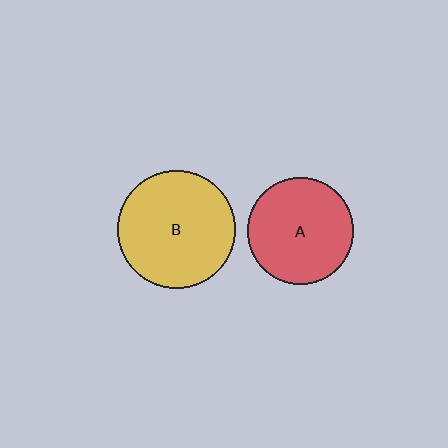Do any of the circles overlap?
No, none of the circles overlap.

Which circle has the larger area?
Circle B (yellow).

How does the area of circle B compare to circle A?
Approximately 1.2 times.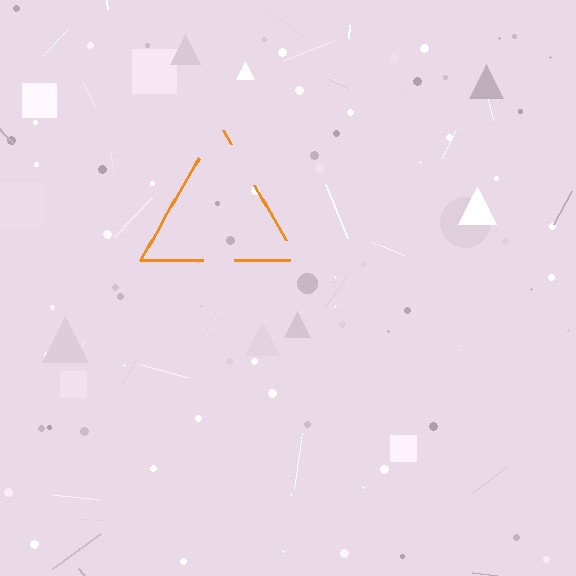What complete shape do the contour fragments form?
The contour fragments form a triangle.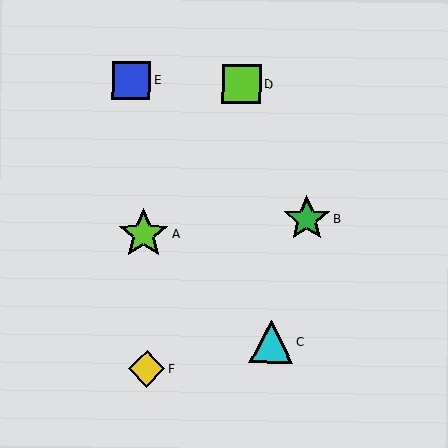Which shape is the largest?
The lime star (labeled A) is the largest.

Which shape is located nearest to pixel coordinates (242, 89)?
The lime square (labeled D) at (241, 84) is nearest to that location.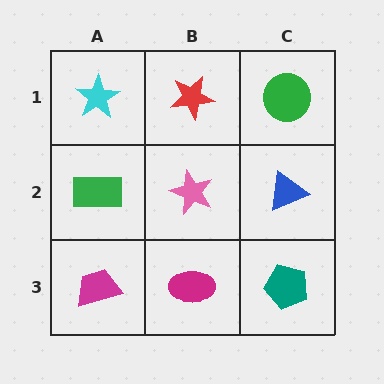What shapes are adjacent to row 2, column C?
A green circle (row 1, column C), a teal pentagon (row 3, column C), a pink star (row 2, column B).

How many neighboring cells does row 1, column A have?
2.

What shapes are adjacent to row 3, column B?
A pink star (row 2, column B), a magenta trapezoid (row 3, column A), a teal pentagon (row 3, column C).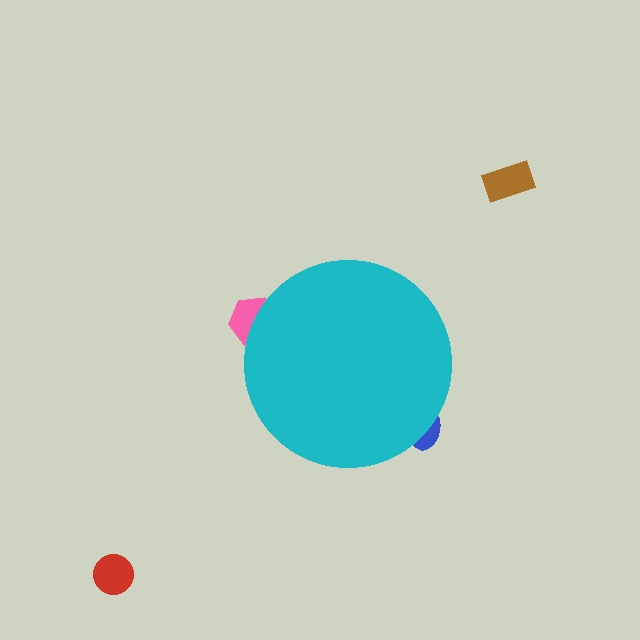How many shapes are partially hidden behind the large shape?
2 shapes are partially hidden.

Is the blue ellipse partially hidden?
Yes, the blue ellipse is partially hidden behind the cyan circle.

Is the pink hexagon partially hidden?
Yes, the pink hexagon is partially hidden behind the cyan circle.